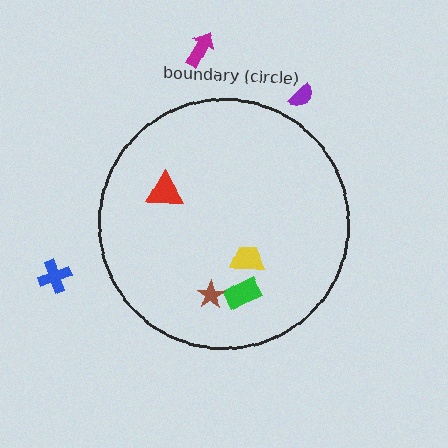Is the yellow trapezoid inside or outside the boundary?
Inside.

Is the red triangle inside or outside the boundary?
Inside.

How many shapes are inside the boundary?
4 inside, 3 outside.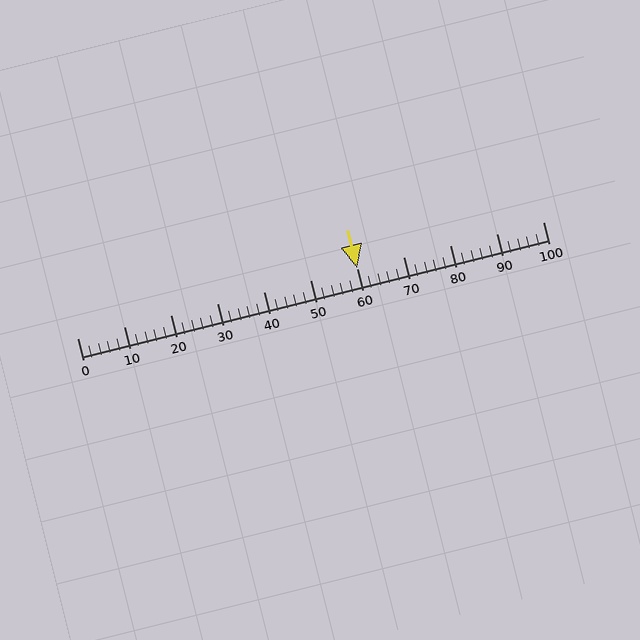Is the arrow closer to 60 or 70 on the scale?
The arrow is closer to 60.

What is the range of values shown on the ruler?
The ruler shows values from 0 to 100.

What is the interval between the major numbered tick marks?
The major tick marks are spaced 10 units apart.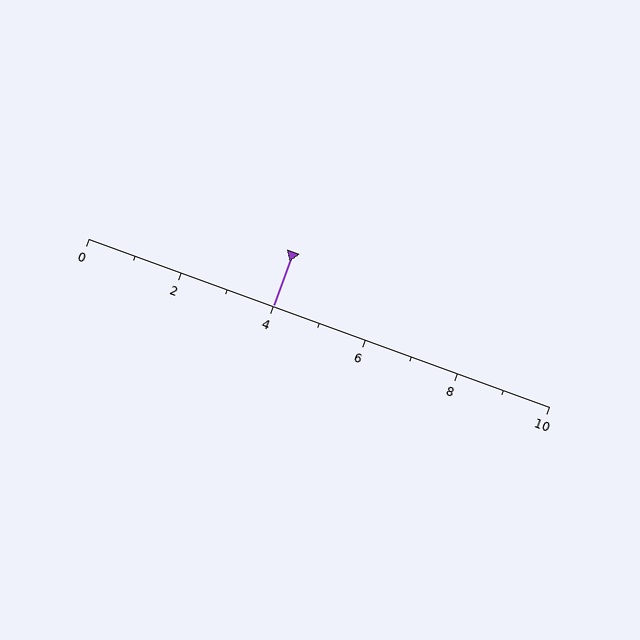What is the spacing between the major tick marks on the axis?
The major ticks are spaced 2 apart.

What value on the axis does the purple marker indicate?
The marker indicates approximately 4.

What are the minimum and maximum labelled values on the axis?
The axis runs from 0 to 10.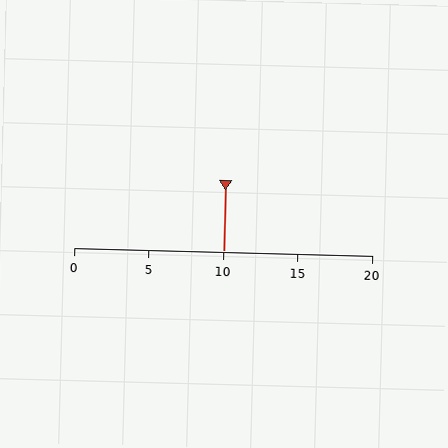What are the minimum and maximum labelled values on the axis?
The axis runs from 0 to 20.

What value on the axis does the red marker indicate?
The marker indicates approximately 10.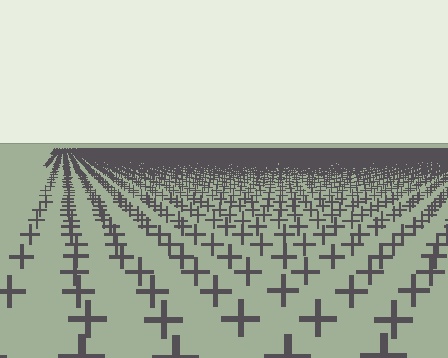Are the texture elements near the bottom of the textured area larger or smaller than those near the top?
Larger. Near the bottom, elements are closer to the viewer and appear at a bigger on-screen size.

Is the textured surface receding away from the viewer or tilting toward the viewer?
The surface is receding away from the viewer. Texture elements get smaller and denser toward the top.